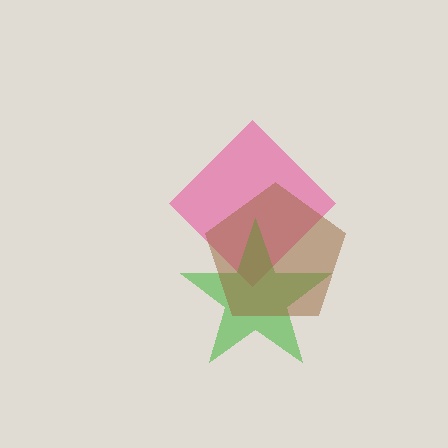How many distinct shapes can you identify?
There are 3 distinct shapes: a pink diamond, a green star, a brown pentagon.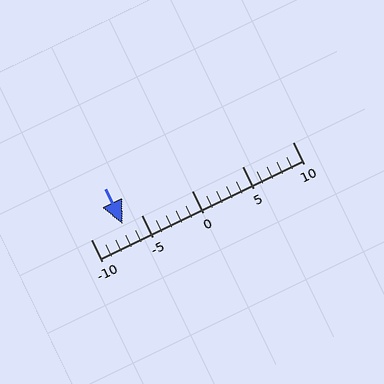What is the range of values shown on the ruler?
The ruler shows values from -10 to 10.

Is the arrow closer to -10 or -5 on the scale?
The arrow is closer to -5.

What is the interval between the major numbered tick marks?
The major tick marks are spaced 5 units apart.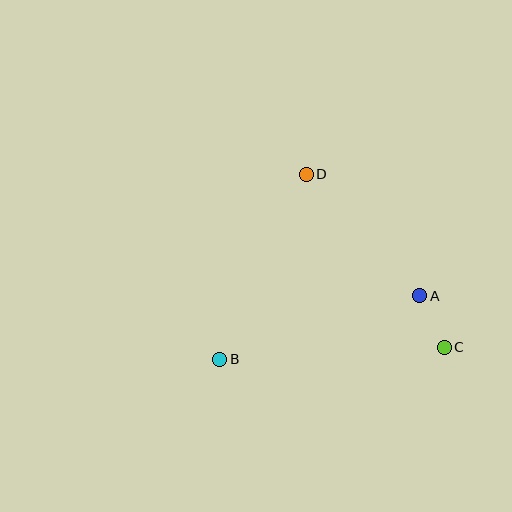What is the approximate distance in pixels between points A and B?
The distance between A and B is approximately 210 pixels.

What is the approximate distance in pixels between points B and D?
The distance between B and D is approximately 204 pixels.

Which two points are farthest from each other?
Points B and C are farthest from each other.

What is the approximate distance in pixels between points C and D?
The distance between C and D is approximately 221 pixels.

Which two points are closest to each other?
Points A and C are closest to each other.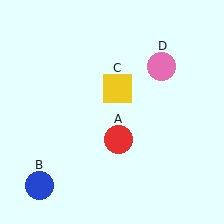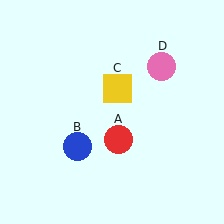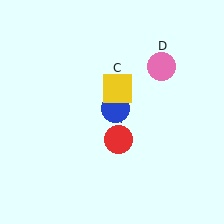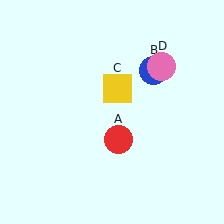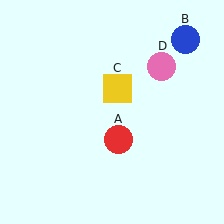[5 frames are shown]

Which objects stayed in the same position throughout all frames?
Red circle (object A) and yellow square (object C) and pink circle (object D) remained stationary.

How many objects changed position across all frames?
1 object changed position: blue circle (object B).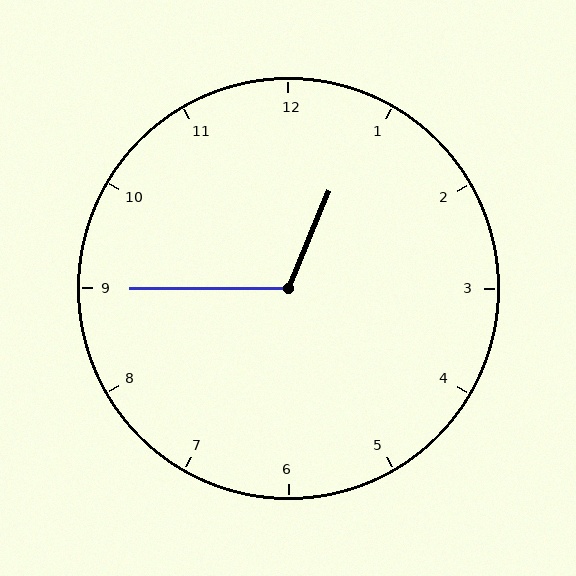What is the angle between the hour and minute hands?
Approximately 112 degrees.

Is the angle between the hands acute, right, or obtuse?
It is obtuse.